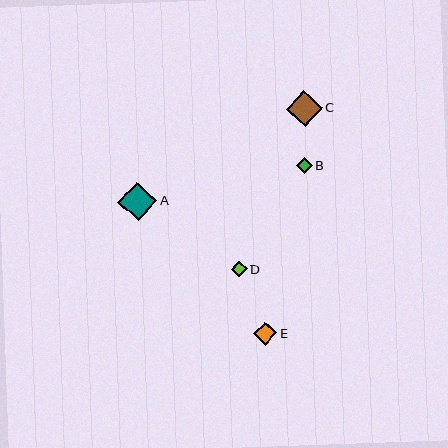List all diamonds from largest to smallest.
From largest to smallest: A, C, E, D, B.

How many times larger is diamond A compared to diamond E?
Diamond A is approximately 1.6 times the size of diamond E.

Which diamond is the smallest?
Diamond B is the smallest with a size of approximately 16 pixels.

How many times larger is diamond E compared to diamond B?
Diamond E is approximately 1.5 times the size of diamond B.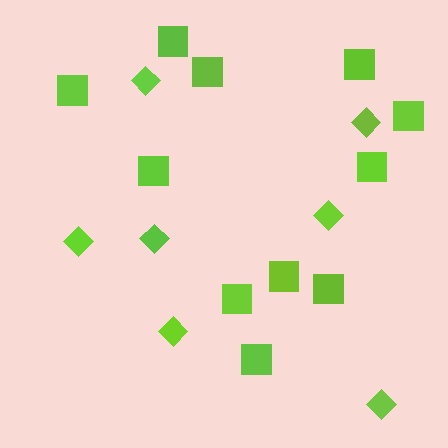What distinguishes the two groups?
There are 2 groups: one group of diamonds (7) and one group of squares (11).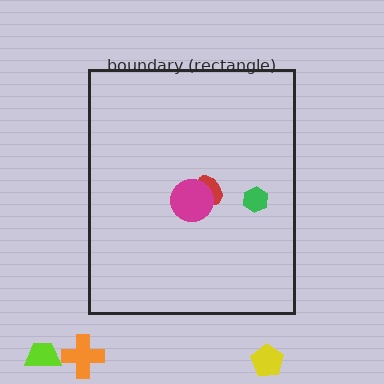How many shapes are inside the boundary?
3 inside, 3 outside.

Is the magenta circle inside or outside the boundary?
Inside.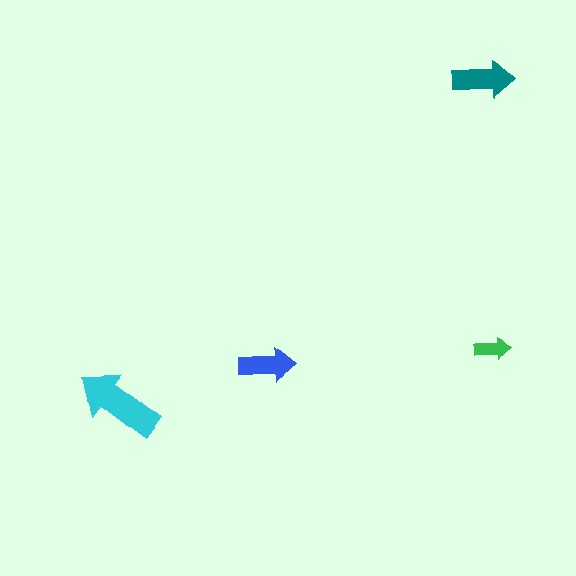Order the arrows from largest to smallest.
the cyan one, the teal one, the blue one, the green one.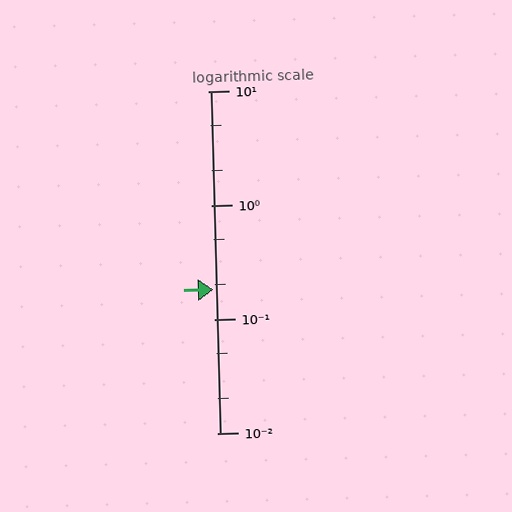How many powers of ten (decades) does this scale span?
The scale spans 3 decades, from 0.01 to 10.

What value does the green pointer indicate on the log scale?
The pointer indicates approximately 0.18.